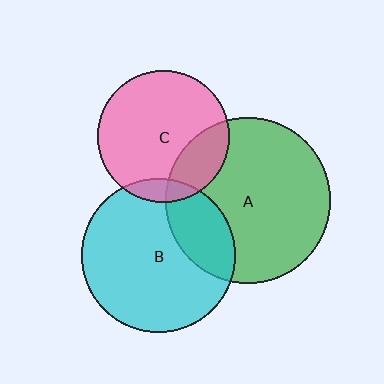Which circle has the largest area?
Circle A (green).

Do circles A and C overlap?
Yes.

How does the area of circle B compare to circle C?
Approximately 1.4 times.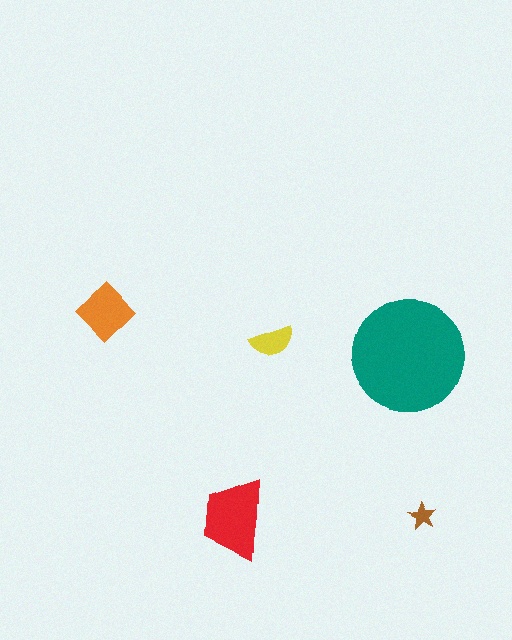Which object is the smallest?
The brown star.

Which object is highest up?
The orange diamond is topmost.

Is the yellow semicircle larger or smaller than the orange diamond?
Smaller.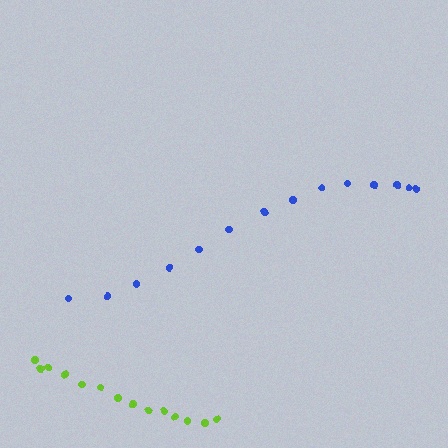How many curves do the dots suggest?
There are 2 distinct paths.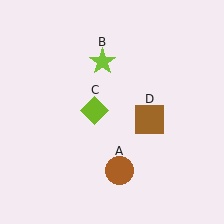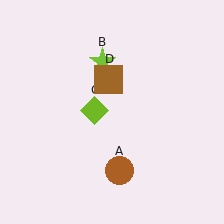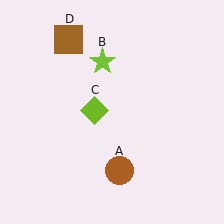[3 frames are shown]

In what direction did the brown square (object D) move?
The brown square (object D) moved up and to the left.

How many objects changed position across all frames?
1 object changed position: brown square (object D).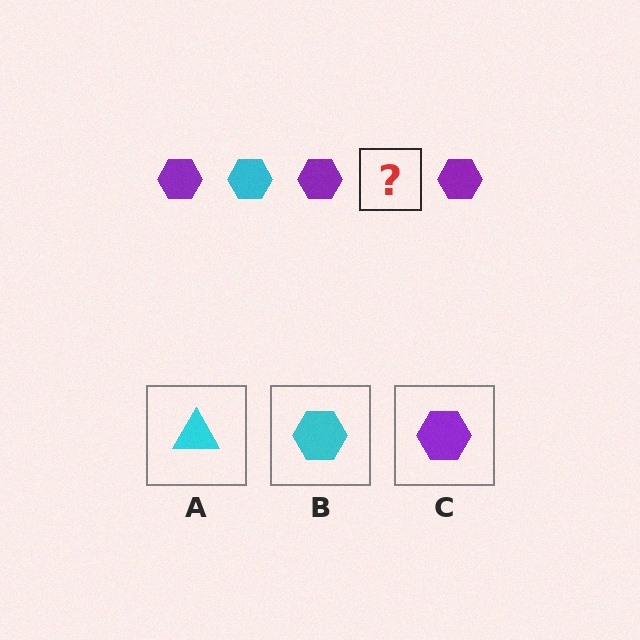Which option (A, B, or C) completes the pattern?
B.